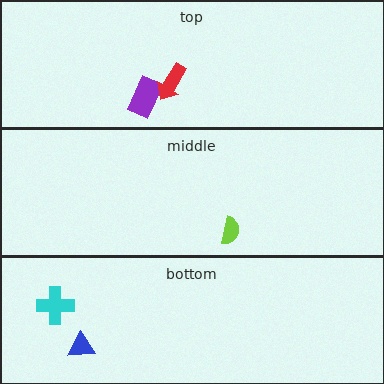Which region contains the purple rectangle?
The top region.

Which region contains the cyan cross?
The bottom region.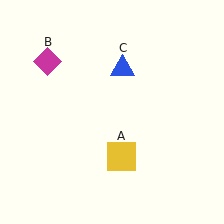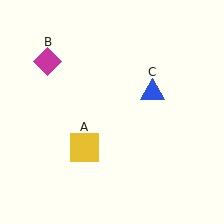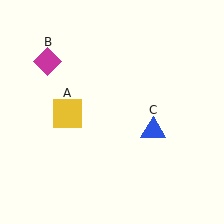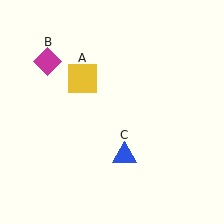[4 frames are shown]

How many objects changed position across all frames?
2 objects changed position: yellow square (object A), blue triangle (object C).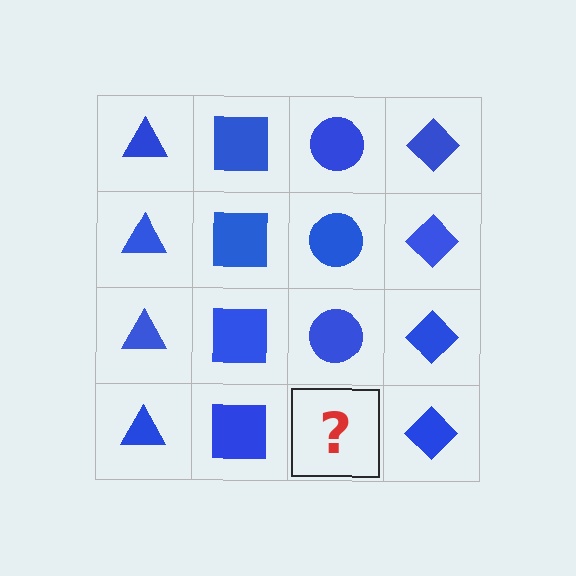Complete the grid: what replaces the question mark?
The question mark should be replaced with a blue circle.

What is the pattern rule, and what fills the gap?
The rule is that each column has a consistent shape. The gap should be filled with a blue circle.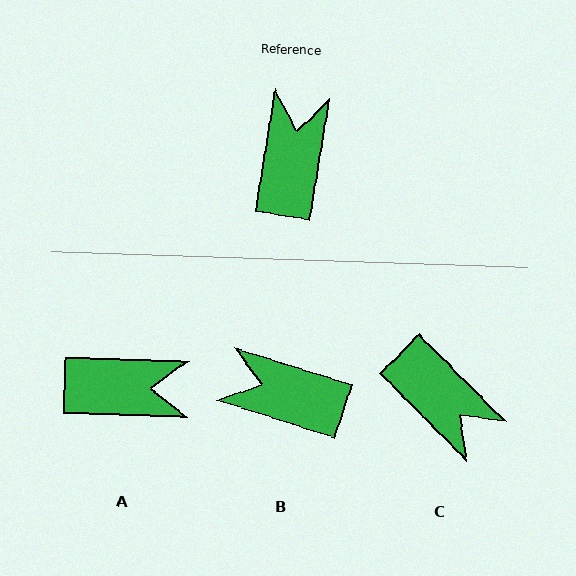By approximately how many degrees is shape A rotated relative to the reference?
Approximately 82 degrees clockwise.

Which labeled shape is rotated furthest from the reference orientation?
C, about 126 degrees away.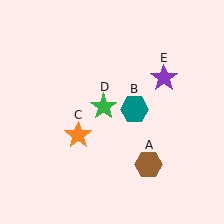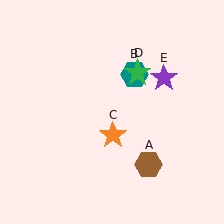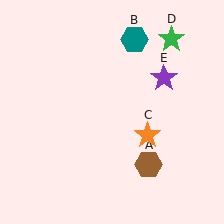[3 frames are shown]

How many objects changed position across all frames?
3 objects changed position: teal hexagon (object B), orange star (object C), green star (object D).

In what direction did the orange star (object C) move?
The orange star (object C) moved right.